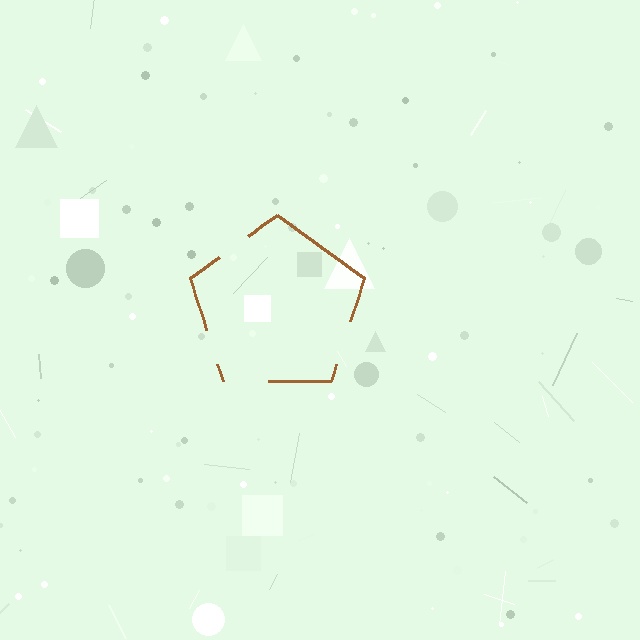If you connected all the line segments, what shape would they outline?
They would outline a pentagon.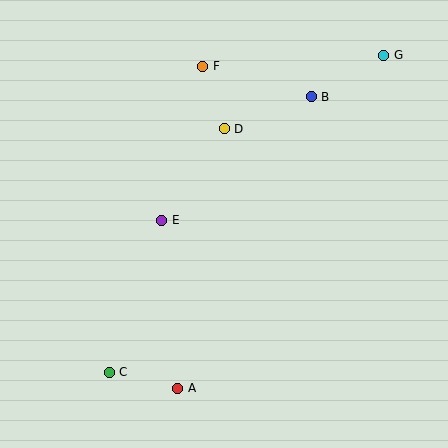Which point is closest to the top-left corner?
Point F is closest to the top-left corner.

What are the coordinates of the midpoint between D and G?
The midpoint between D and G is at (304, 92).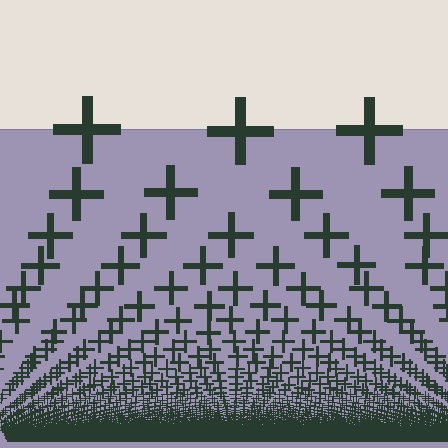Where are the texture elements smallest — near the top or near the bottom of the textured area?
Near the bottom.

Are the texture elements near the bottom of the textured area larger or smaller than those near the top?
Smaller. The gradient is inverted — elements near the bottom are smaller and denser.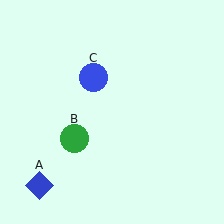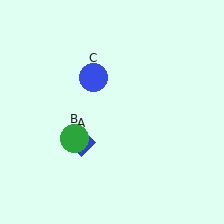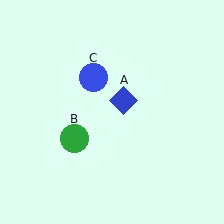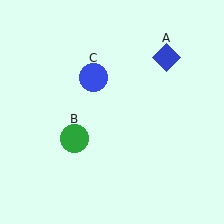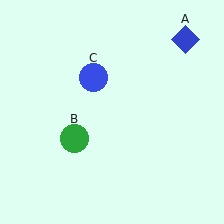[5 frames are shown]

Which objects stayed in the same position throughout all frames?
Green circle (object B) and blue circle (object C) remained stationary.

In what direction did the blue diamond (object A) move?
The blue diamond (object A) moved up and to the right.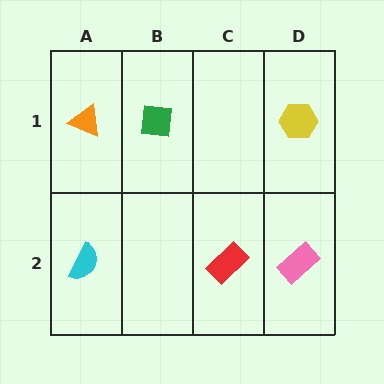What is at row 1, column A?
An orange triangle.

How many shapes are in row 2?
3 shapes.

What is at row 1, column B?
A green square.